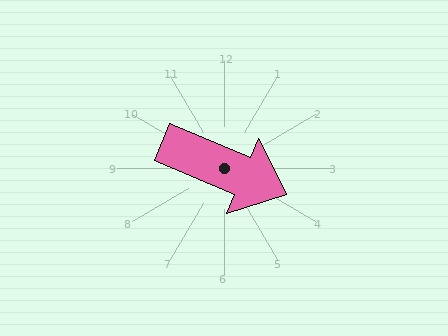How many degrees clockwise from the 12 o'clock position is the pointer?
Approximately 113 degrees.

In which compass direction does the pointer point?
Southeast.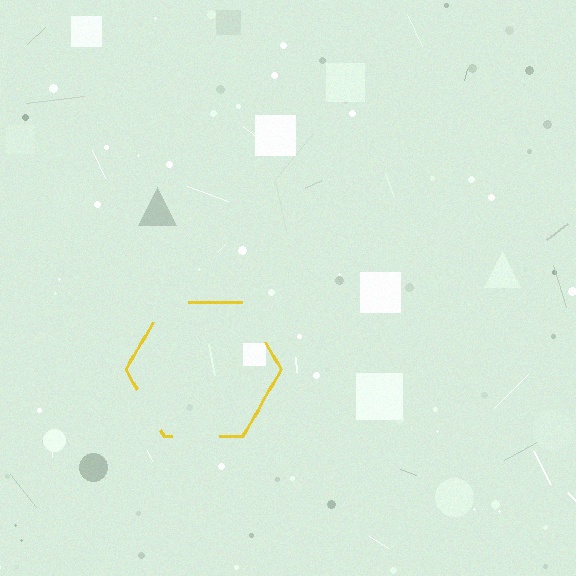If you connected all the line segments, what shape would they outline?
They would outline a hexagon.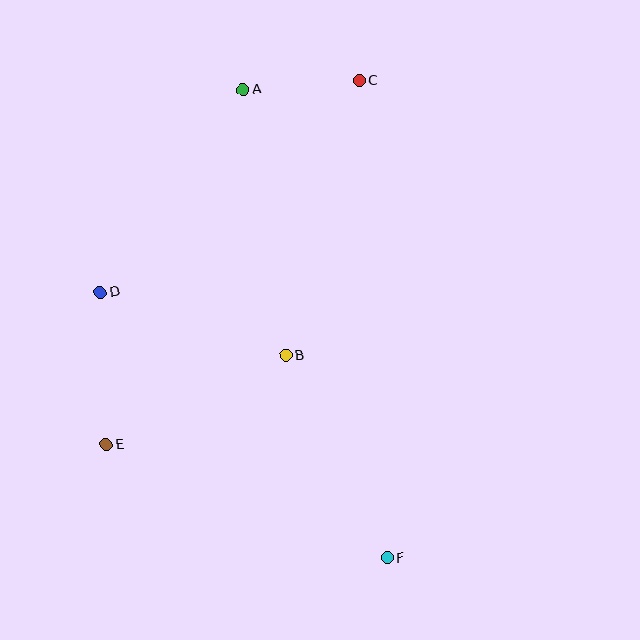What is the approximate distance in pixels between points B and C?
The distance between B and C is approximately 284 pixels.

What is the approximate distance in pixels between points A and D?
The distance between A and D is approximately 249 pixels.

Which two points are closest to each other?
Points A and C are closest to each other.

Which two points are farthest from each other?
Points A and F are farthest from each other.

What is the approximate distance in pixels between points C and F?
The distance between C and F is approximately 478 pixels.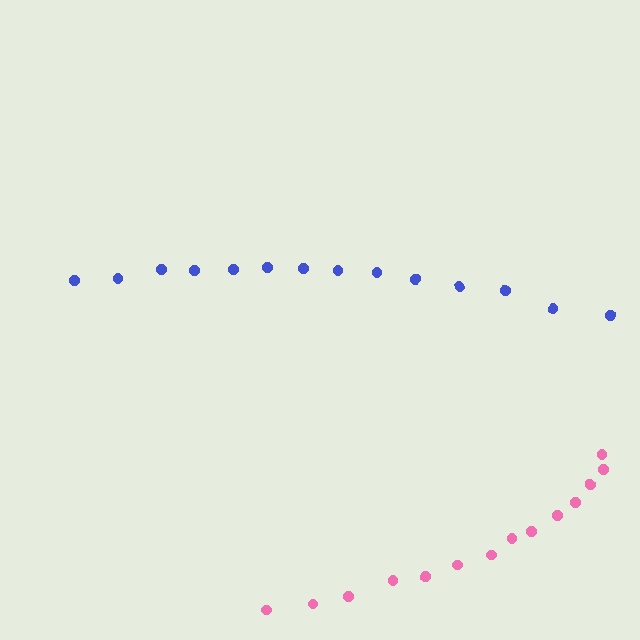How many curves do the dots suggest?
There are 2 distinct paths.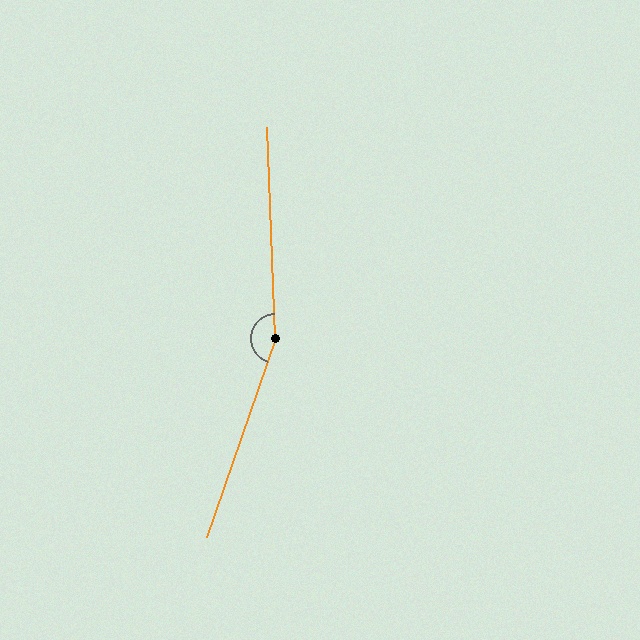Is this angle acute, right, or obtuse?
It is obtuse.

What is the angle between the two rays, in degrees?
Approximately 159 degrees.